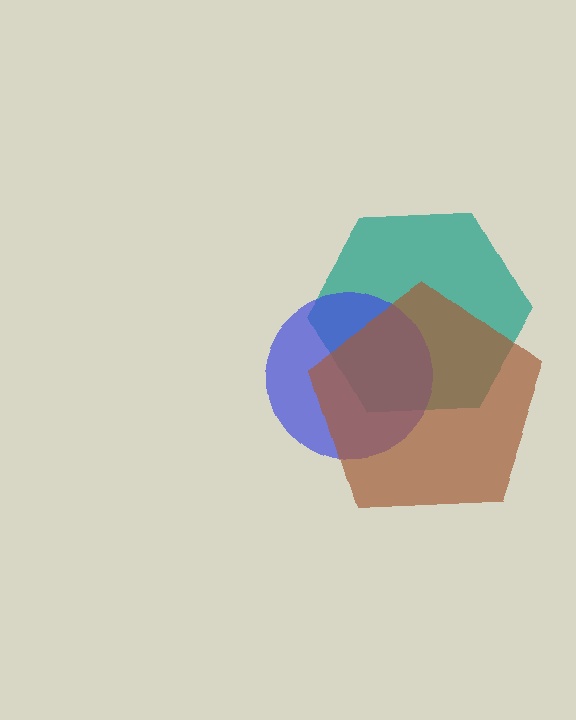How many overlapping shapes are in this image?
There are 3 overlapping shapes in the image.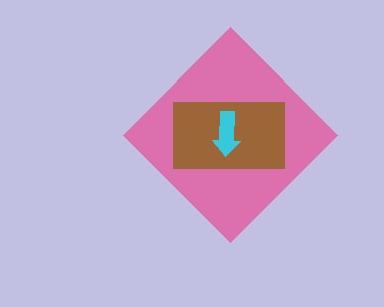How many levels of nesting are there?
3.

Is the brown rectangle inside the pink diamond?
Yes.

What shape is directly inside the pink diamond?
The brown rectangle.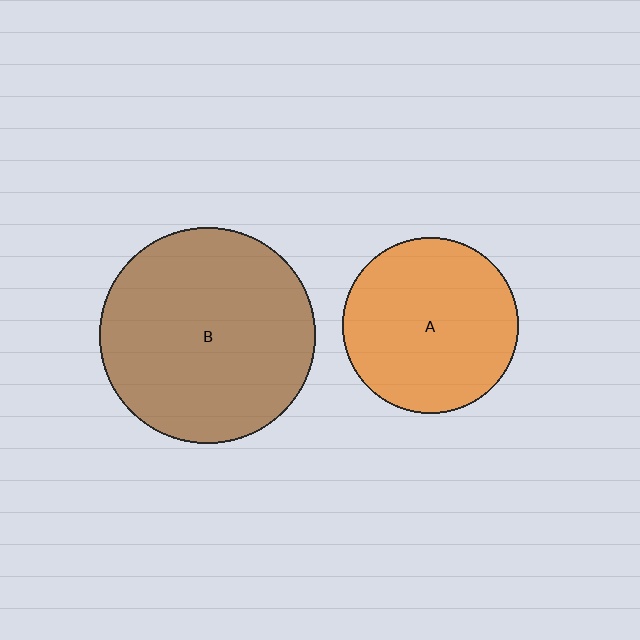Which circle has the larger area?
Circle B (brown).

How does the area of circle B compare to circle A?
Approximately 1.5 times.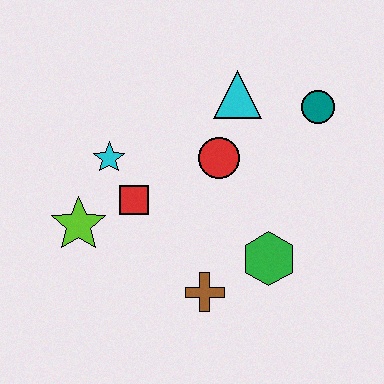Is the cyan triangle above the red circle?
Yes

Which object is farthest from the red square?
The teal circle is farthest from the red square.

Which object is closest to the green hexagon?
The brown cross is closest to the green hexagon.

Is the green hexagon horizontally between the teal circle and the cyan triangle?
Yes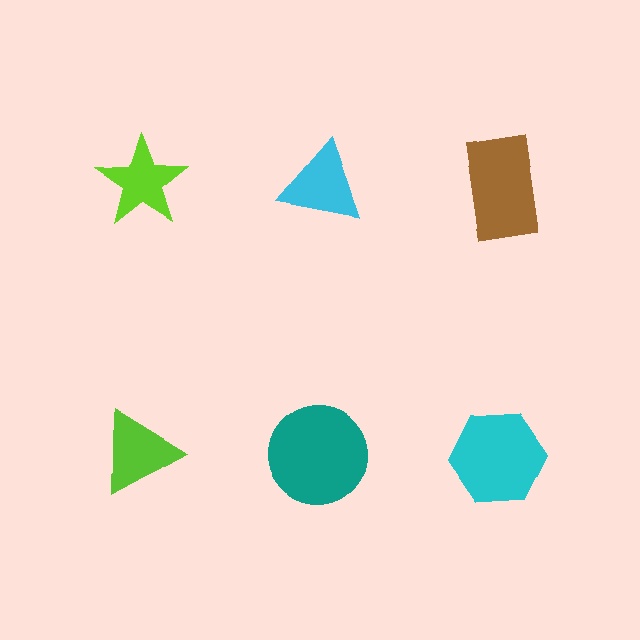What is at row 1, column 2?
A cyan triangle.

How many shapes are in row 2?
3 shapes.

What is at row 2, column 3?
A cyan hexagon.